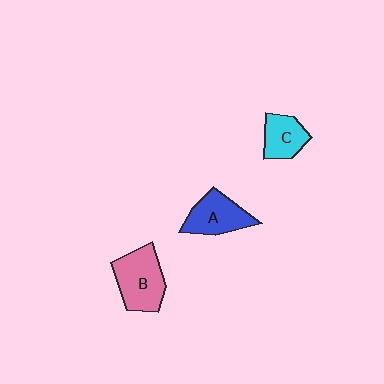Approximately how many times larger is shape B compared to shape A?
Approximately 1.2 times.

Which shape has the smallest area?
Shape C (cyan).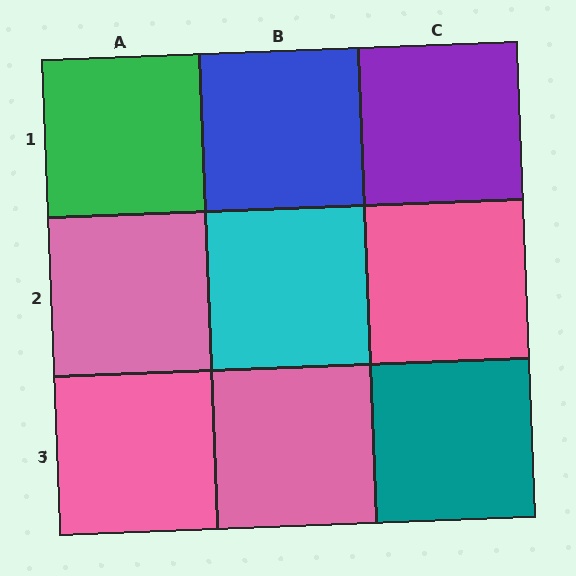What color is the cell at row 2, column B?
Cyan.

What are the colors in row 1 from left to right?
Green, blue, purple.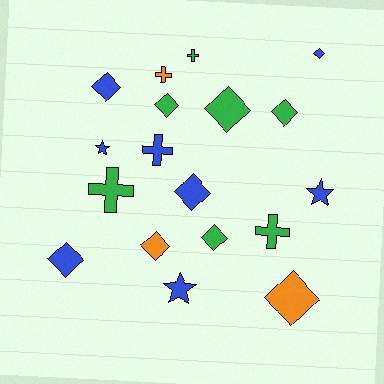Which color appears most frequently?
Blue, with 8 objects.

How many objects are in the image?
There are 18 objects.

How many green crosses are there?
There are 3 green crosses.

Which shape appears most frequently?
Diamond, with 10 objects.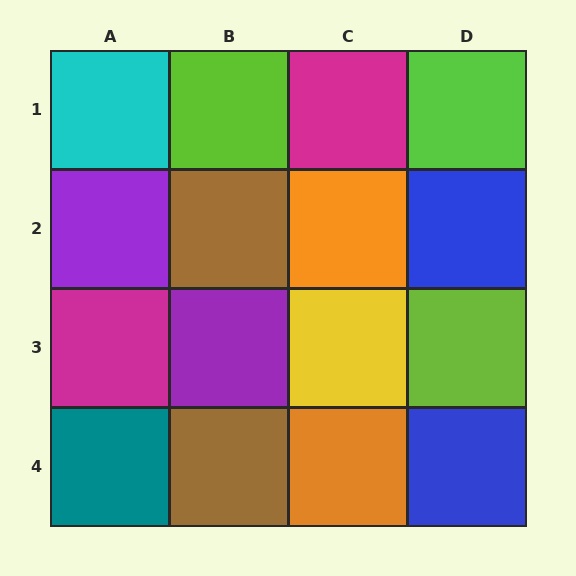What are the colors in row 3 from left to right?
Magenta, purple, yellow, lime.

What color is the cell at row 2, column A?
Purple.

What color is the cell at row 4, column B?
Brown.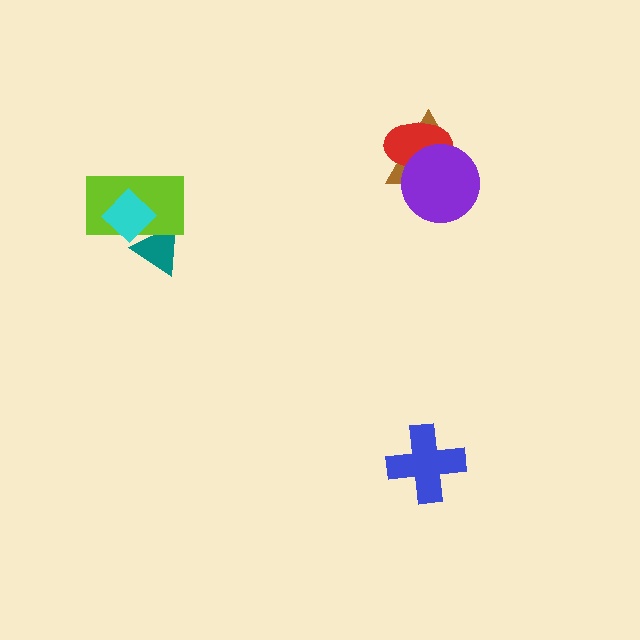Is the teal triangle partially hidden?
Yes, it is partially covered by another shape.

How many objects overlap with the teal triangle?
2 objects overlap with the teal triangle.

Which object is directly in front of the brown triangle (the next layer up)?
The red ellipse is directly in front of the brown triangle.